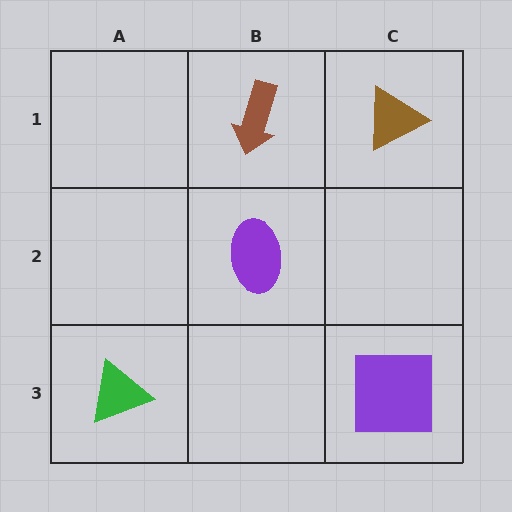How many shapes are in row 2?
1 shape.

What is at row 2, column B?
A purple ellipse.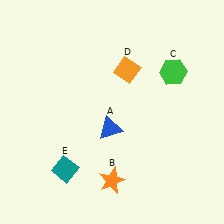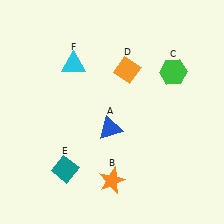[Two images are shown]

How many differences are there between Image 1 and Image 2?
There is 1 difference between the two images.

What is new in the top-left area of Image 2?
A cyan triangle (F) was added in the top-left area of Image 2.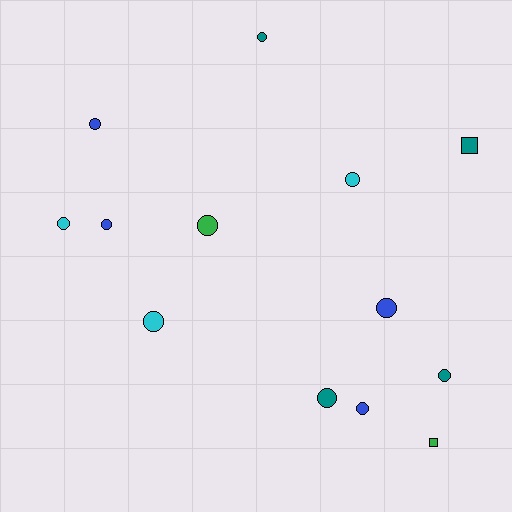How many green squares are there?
There is 1 green square.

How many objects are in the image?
There are 13 objects.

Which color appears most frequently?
Blue, with 4 objects.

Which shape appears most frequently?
Circle, with 11 objects.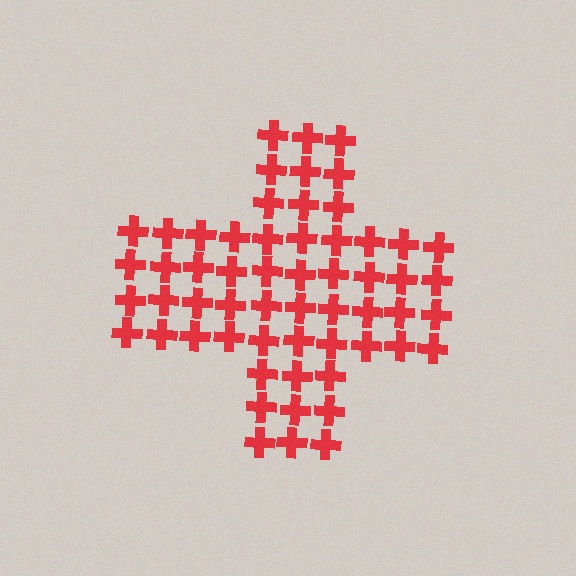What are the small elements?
The small elements are crosses.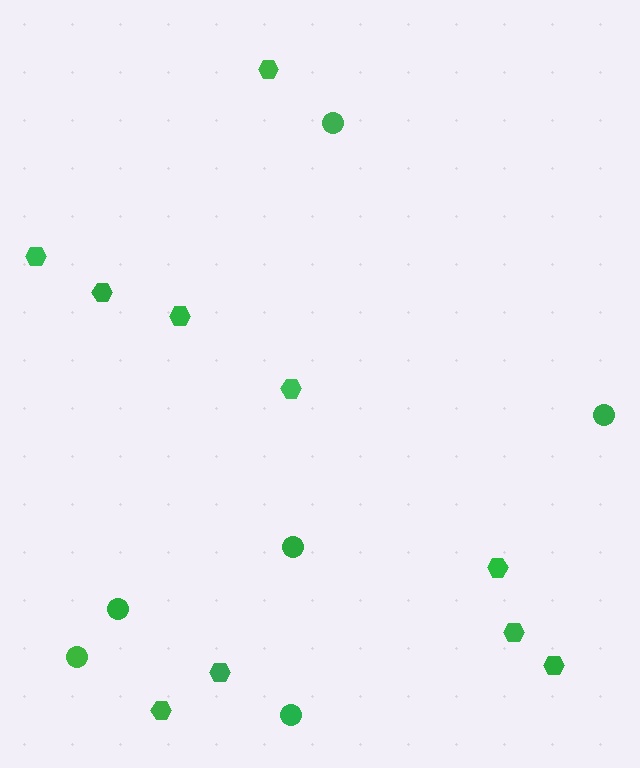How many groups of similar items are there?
There are 2 groups: one group of circles (6) and one group of hexagons (10).